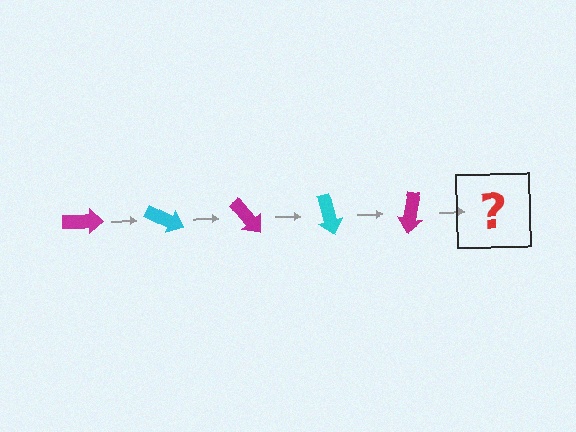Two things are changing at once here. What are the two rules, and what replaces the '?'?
The two rules are that it rotates 25 degrees each step and the color cycles through magenta and cyan. The '?' should be a cyan arrow, rotated 125 degrees from the start.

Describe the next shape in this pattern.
It should be a cyan arrow, rotated 125 degrees from the start.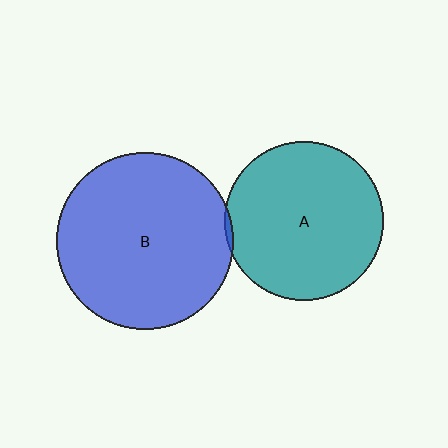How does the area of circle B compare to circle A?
Approximately 1.2 times.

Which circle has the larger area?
Circle B (blue).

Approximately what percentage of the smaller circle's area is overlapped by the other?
Approximately 5%.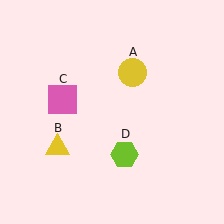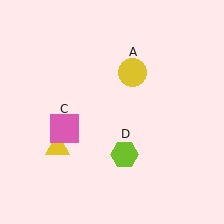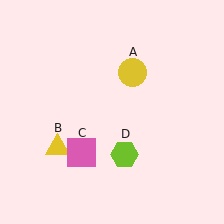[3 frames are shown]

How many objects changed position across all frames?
1 object changed position: pink square (object C).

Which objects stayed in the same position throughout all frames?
Yellow circle (object A) and yellow triangle (object B) and lime hexagon (object D) remained stationary.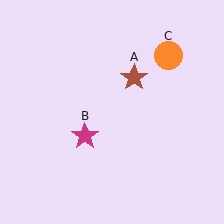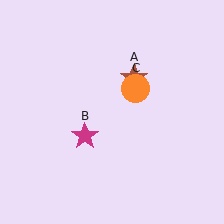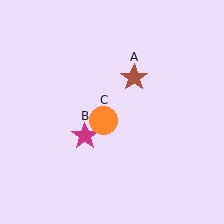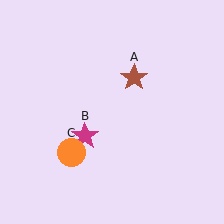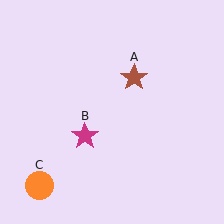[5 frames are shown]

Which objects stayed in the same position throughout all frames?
Brown star (object A) and magenta star (object B) remained stationary.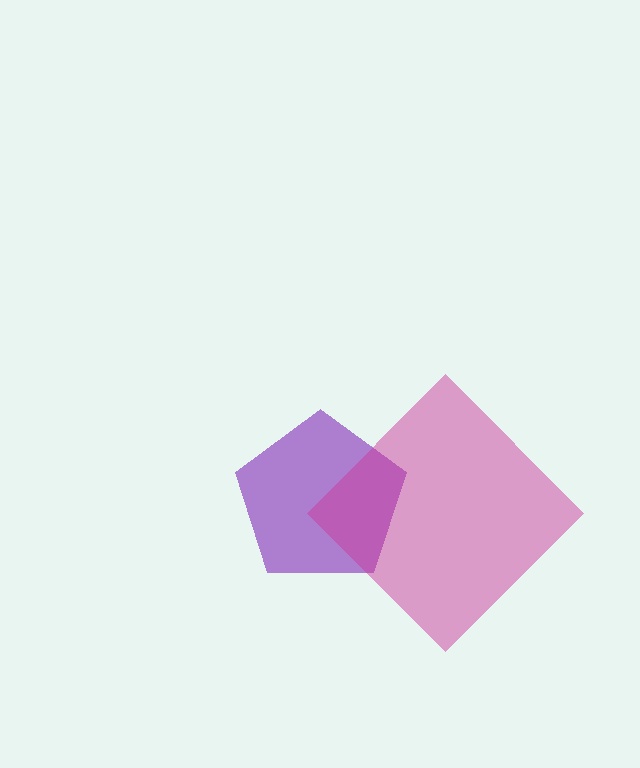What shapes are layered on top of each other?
The layered shapes are: a purple pentagon, a magenta diamond.